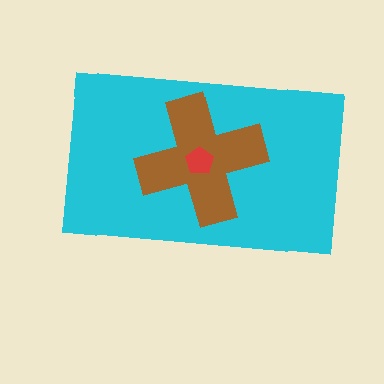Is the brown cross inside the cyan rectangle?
Yes.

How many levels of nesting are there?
3.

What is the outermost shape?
The cyan rectangle.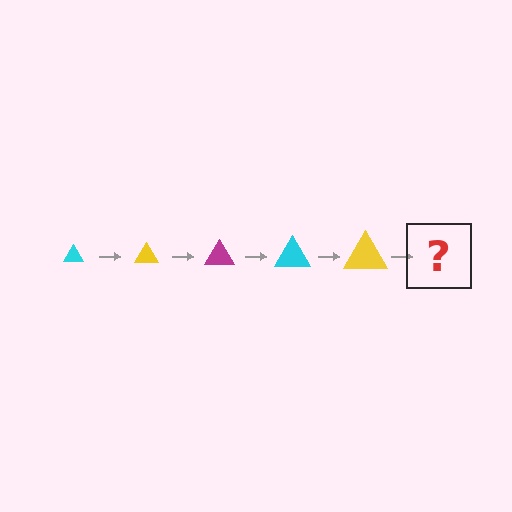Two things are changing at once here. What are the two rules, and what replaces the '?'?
The two rules are that the triangle grows larger each step and the color cycles through cyan, yellow, and magenta. The '?' should be a magenta triangle, larger than the previous one.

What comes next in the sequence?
The next element should be a magenta triangle, larger than the previous one.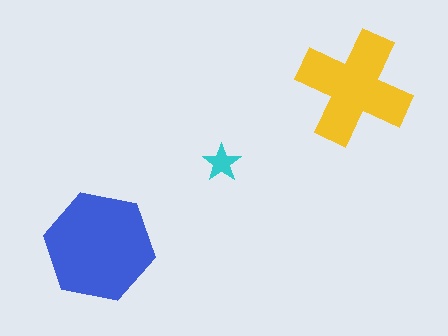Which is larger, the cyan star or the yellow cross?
The yellow cross.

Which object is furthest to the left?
The blue hexagon is leftmost.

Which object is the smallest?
The cyan star.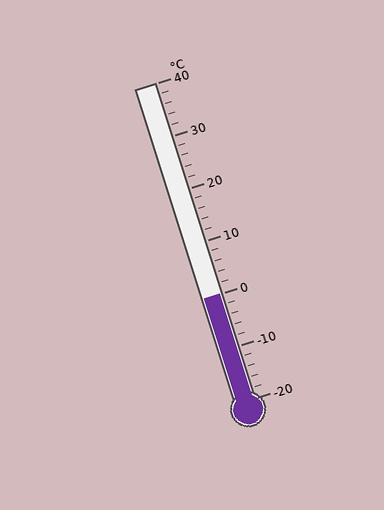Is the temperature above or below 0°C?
The temperature is at 0°C.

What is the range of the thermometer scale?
The thermometer scale ranges from -20°C to 40°C.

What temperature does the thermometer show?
The thermometer shows approximately 0°C.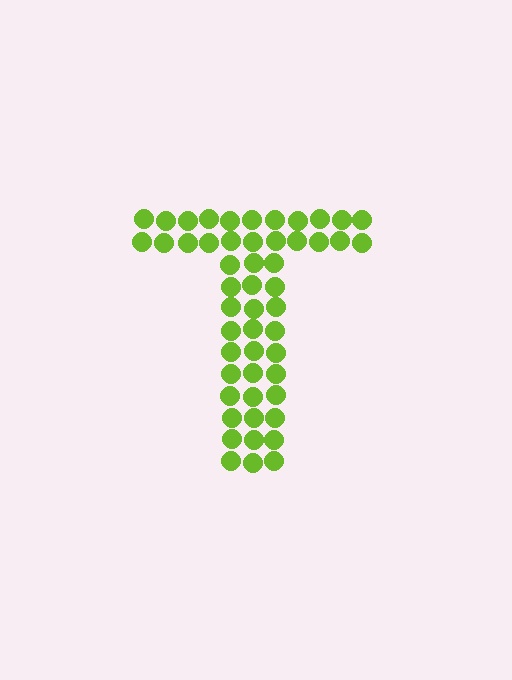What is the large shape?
The large shape is the letter T.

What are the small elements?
The small elements are circles.